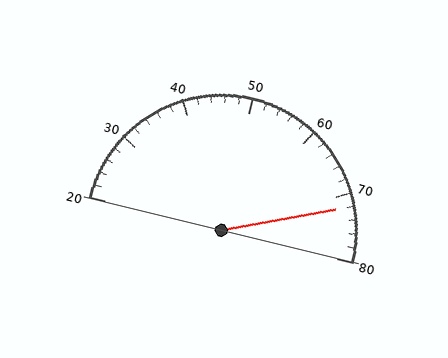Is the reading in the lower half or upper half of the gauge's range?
The reading is in the upper half of the range (20 to 80).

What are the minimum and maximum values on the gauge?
The gauge ranges from 20 to 80.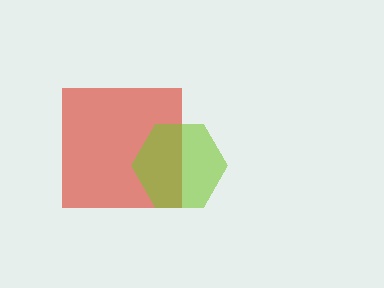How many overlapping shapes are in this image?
There are 2 overlapping shapes in the image.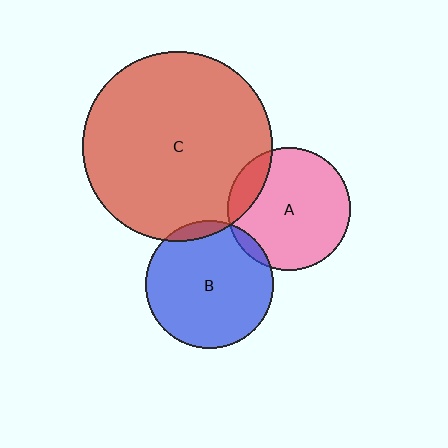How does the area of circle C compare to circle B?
Approximately 2.2 times.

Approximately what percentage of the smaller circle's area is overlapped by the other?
Approximately 5%.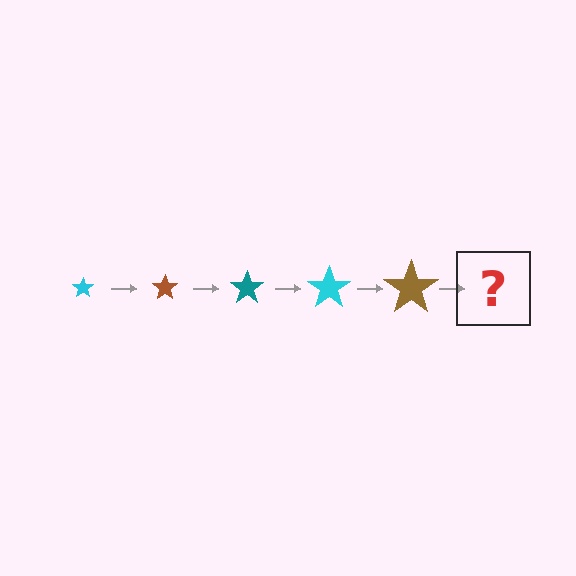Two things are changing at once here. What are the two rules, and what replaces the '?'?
The two rules are that the star grows larger each step and the color cycles through cyan, brown, and teal. The '?' should be a teal star, larger than the previous one.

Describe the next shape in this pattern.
It should be a teal star, larger than the previous one.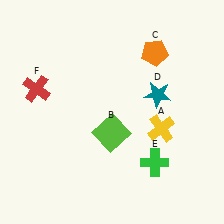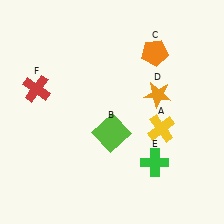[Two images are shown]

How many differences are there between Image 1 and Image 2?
There is 1 difference between the two images.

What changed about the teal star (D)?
In Image 1, D is teal. In Image 2, it changed to orange.